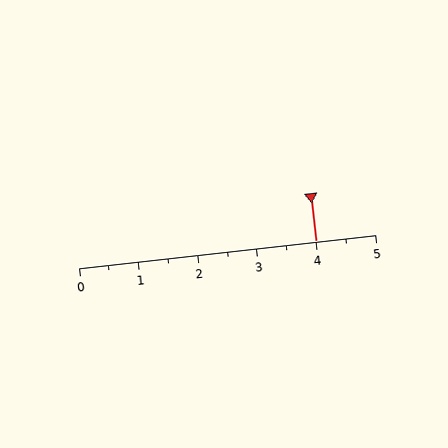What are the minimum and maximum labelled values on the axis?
The axis runs from 0 to 5.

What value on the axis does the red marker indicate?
The marker indicates approximately 4.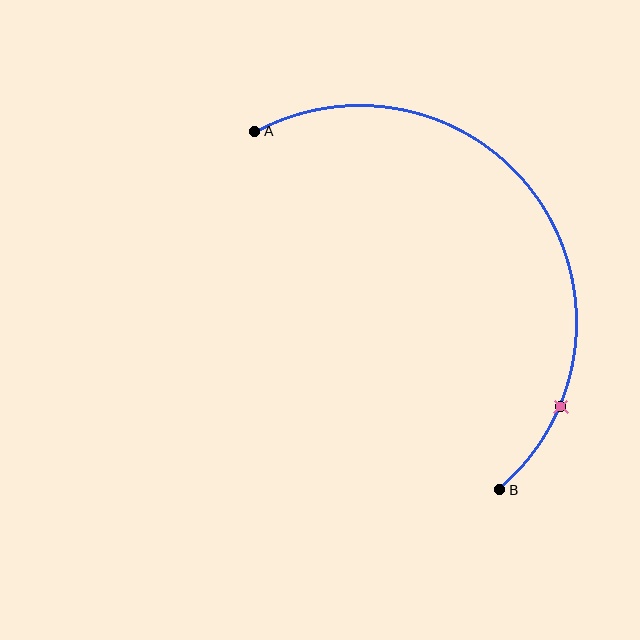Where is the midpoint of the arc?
The arc midpoint is the point on the curve farthest from the straight line joining A and B. It sits above and to the right of that line.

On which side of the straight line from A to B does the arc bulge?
The arc bulges above and to the right of the straight line connecting A and B.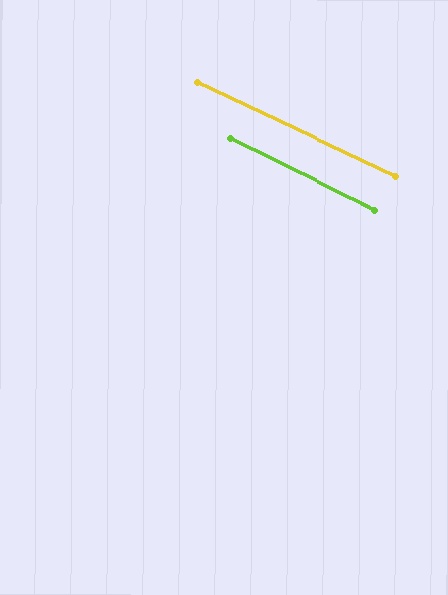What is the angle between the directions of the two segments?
Approximately 1 degree.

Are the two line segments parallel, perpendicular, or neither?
Parallel — their directions differ by only 1.1°.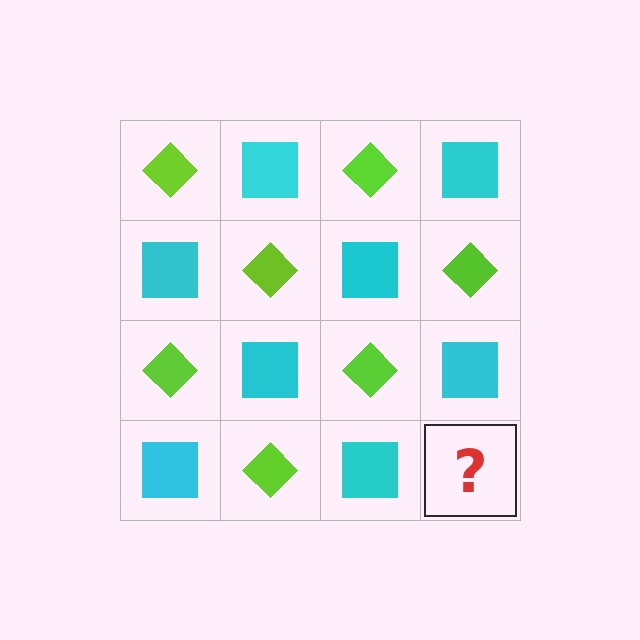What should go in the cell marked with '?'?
The missing cell should contain a lime diamond.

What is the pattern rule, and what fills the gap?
The rule is that it alternates lime diamond and cyan square in a checkerboard pattern. The gap should be filled with a lime diamond.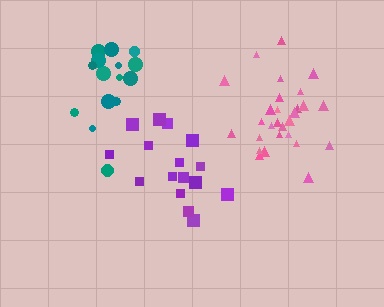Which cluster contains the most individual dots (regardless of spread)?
Pink (29).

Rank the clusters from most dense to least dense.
pink, teal, purple.